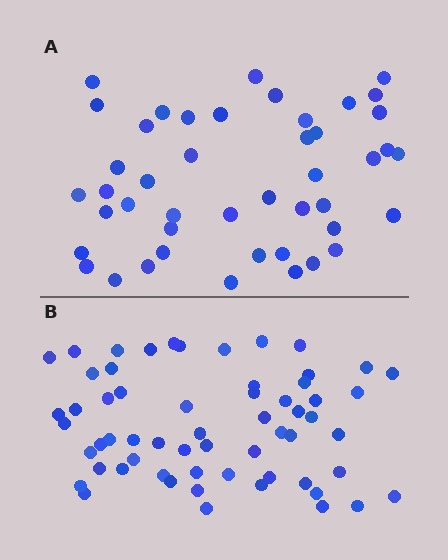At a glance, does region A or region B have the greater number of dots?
Region B (the bottom region) has more dots.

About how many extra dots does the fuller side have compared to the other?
Region B has approximately 15 more dots than region A.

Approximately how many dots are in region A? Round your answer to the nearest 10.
About 40 dots. (The exact count is 45, which rounds to 40.)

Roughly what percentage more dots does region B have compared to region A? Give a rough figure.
About 35% more.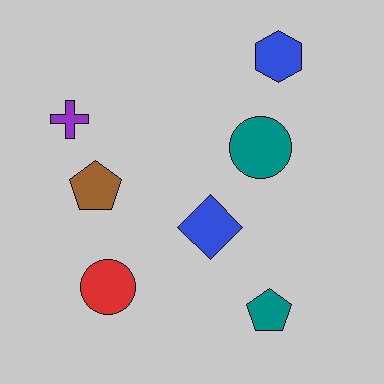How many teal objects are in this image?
There are 2 teal objects.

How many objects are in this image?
There are 7 objects.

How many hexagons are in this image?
There is 1 hexagon.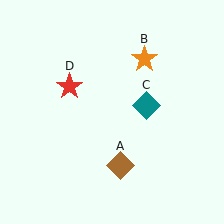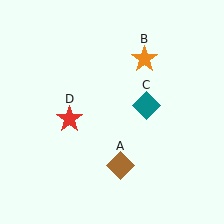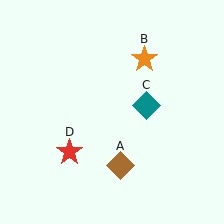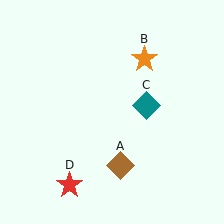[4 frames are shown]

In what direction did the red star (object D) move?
The red star (object D) moved down.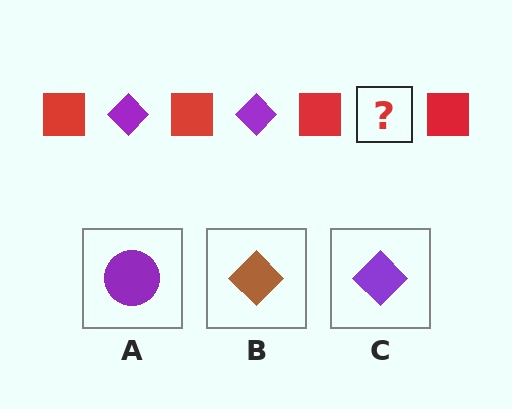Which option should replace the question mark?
Option C.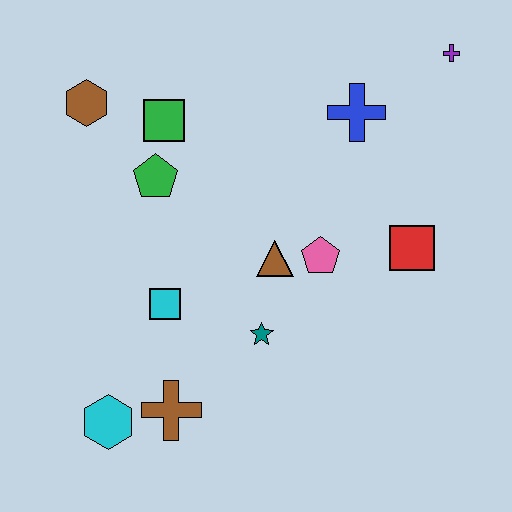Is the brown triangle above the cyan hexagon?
Yes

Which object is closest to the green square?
The green pentagon is closest to the green square.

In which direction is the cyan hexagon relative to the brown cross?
The cyan hexagon is to the left of the brown cross.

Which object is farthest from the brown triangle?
The purple cross is farthest from the brown triangle.